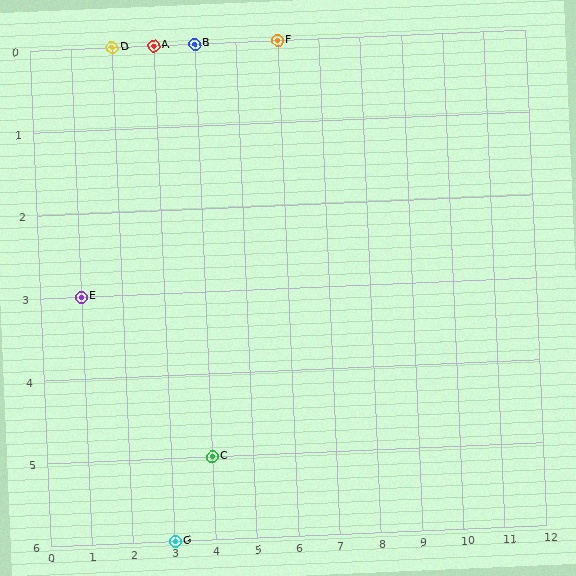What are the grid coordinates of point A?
Point A is at grid coordinates (3, 0).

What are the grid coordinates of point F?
Point F is at grid coordinates (6, 0).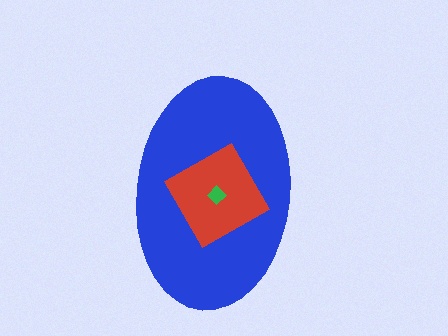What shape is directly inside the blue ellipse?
The red square.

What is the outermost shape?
The blue ellipse.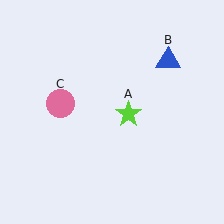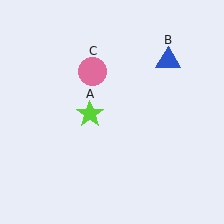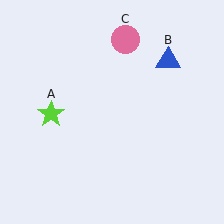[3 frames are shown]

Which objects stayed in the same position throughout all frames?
Blue triangle (object B) remained stationary.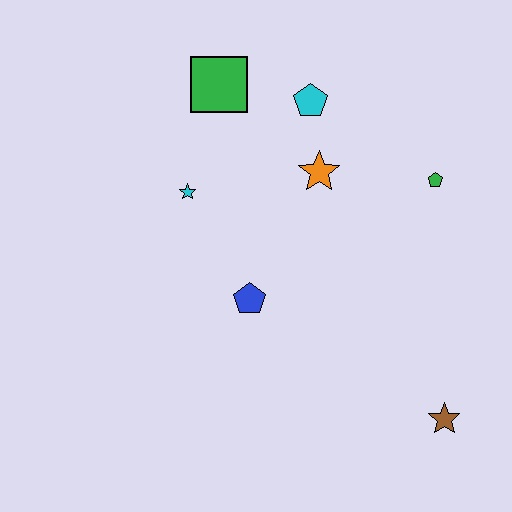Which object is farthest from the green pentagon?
The cyan star is farthest from the green pentagon.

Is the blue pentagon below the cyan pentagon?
Yes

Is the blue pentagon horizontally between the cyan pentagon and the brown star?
No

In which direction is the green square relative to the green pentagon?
The green square is to the left of the green pentagon.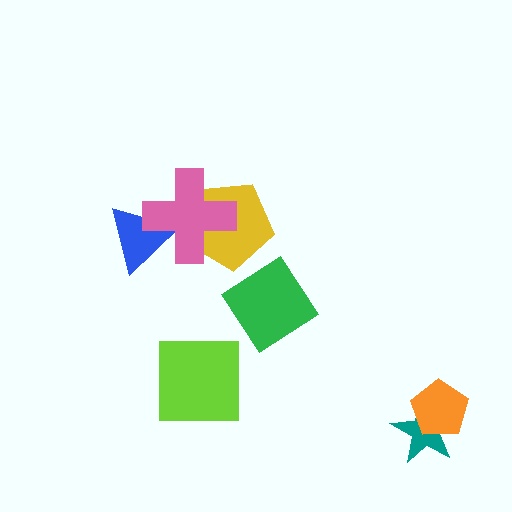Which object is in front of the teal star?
The orange pentagon is in front of the teal star.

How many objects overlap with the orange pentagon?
1 object overlaps with the orange pentagon.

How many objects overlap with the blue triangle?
1 object overlaps with the blue triangle.